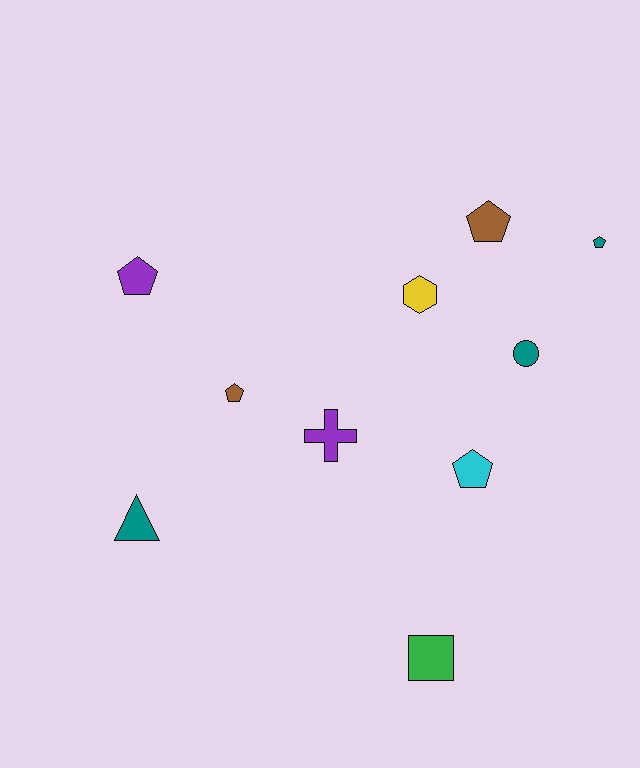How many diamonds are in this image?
There are no diamonds.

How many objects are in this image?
There are 10 objects.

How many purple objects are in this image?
There are 2 purple objects.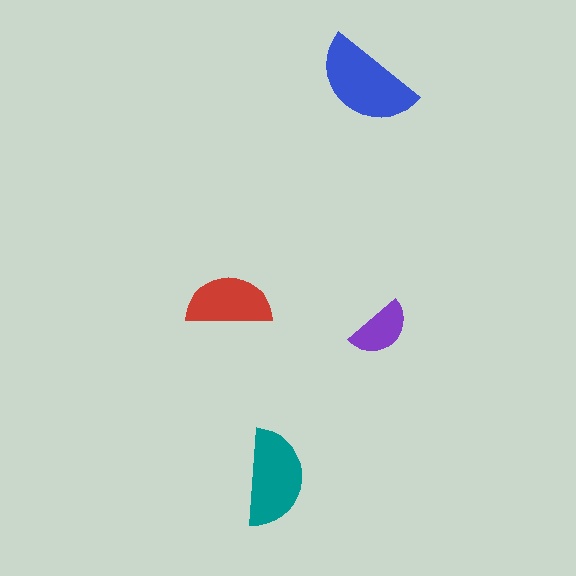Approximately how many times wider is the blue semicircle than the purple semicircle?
About 1.5 times wider.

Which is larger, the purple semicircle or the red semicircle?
The red one.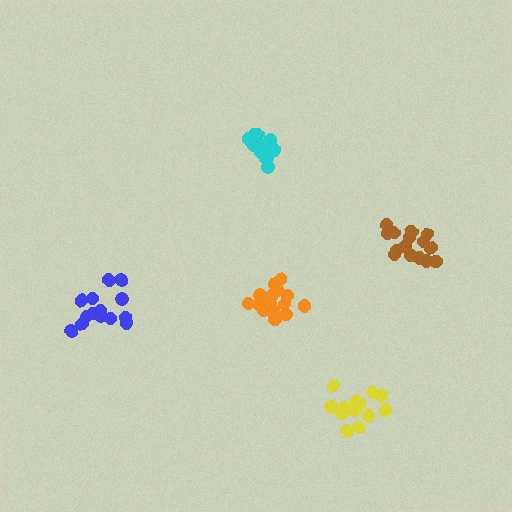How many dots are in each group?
Group 1: 19 dots, Group 2: 15 dots, Group 3: 14 dots, Group 4: 15 dots, Group 5: 16 dots (79 total).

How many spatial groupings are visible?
There are 5 spatial groupings.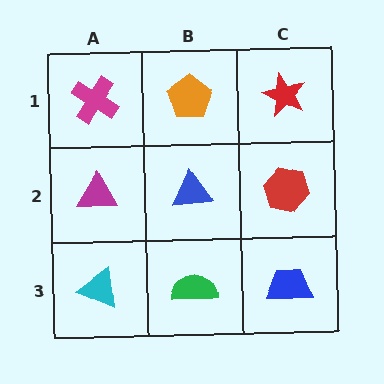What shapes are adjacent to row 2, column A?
A magenta cross (row 1, column A), a cyan triangle (row 3, column A), a blue triangle (row 2, column B).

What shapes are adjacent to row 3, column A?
A magenta triangle (row 2, column A), a green semicircle (row 3, column B).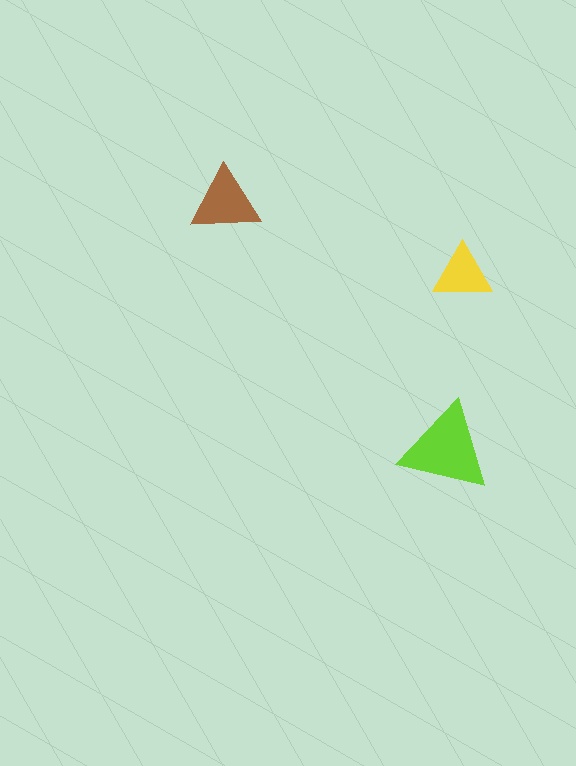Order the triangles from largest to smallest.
the lime one, the brown one, the yellow one.